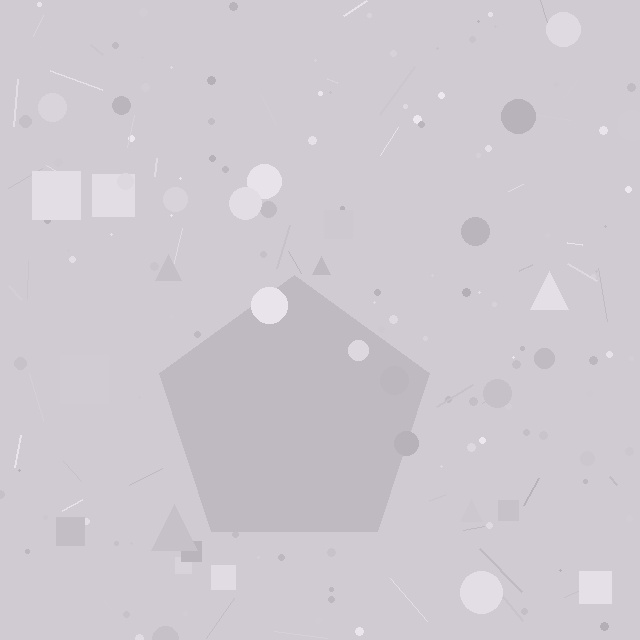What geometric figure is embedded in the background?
A pentagon is embedded in the background.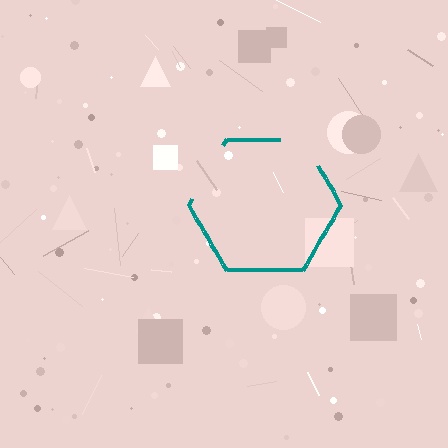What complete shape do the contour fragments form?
The contour fragments form a hexagon.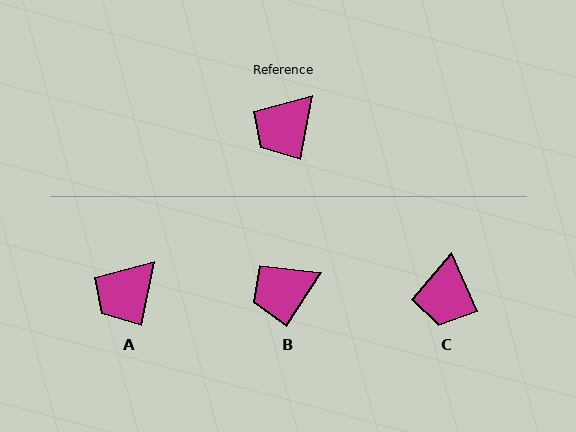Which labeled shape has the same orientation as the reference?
A.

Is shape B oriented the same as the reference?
No, it is off by about 21 degrees.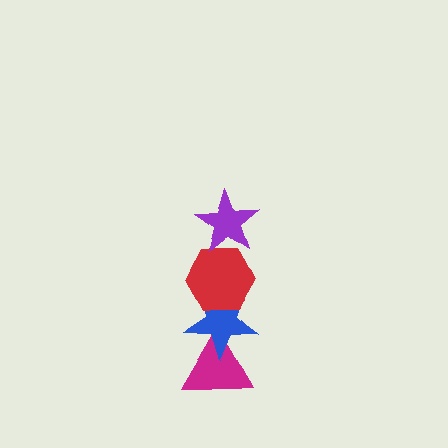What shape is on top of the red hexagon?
The purple star is on top of the red hexagon.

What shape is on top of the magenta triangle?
The blue star is on top of the magenta triangle.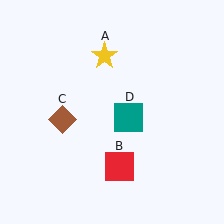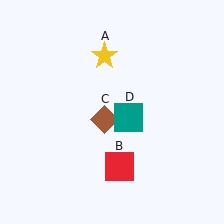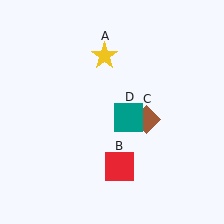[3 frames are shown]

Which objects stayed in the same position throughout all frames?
Yellow star (object A) and red square (object B) and teal square (object D) remained stationary.